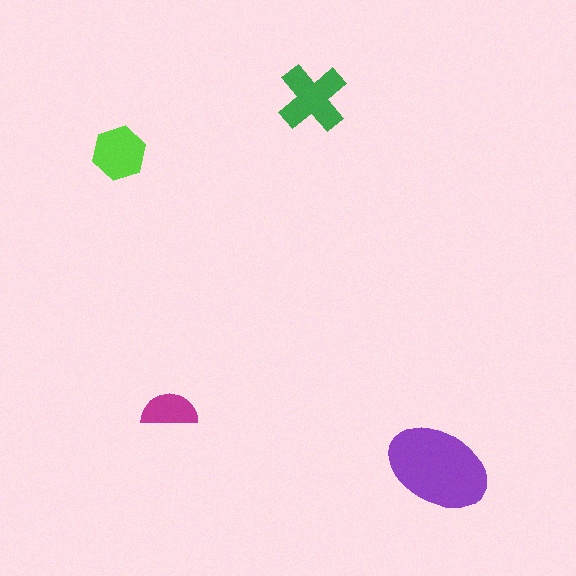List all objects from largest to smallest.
The purple ellipse, the green cross, the lime hexagon, the magenta semicircle.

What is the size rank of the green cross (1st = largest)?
2nd.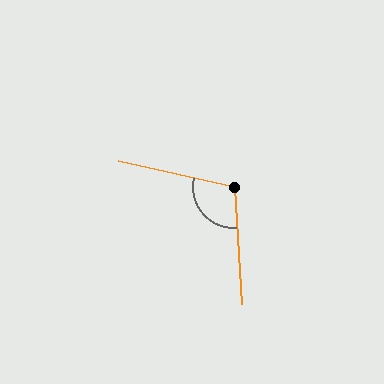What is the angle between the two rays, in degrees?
Approximately 106 degrees.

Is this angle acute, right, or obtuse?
It is obtuse.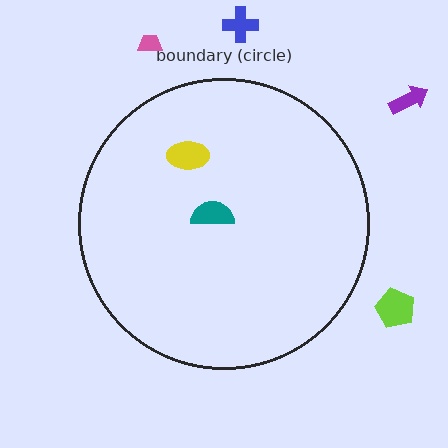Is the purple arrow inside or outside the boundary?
Outside.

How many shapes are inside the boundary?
2 inside, 4 outside.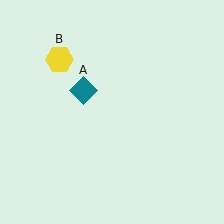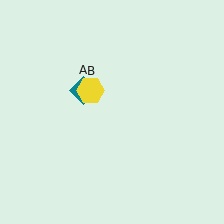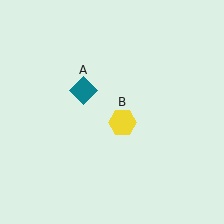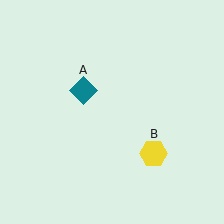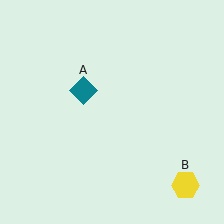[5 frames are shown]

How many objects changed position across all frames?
1 object changed position: yellow hexagon (object B).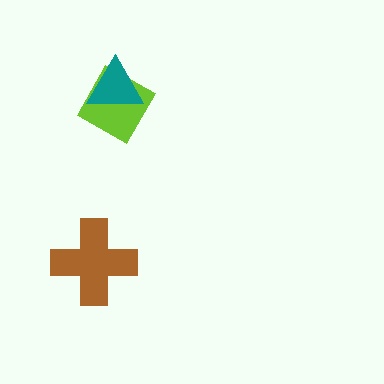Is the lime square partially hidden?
Yes, it is partially covered by another shape.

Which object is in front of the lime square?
The teal triangle is in front of the lime square.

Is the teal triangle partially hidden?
No, no other shape covers it.